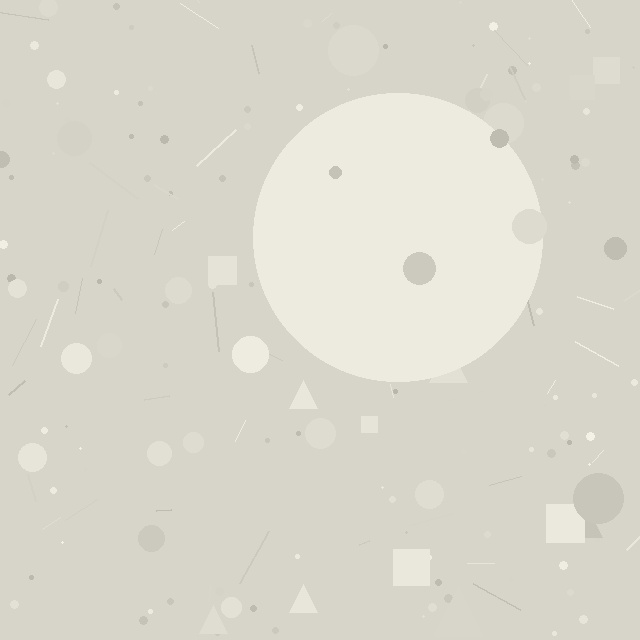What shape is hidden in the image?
A circle is hidden in the image.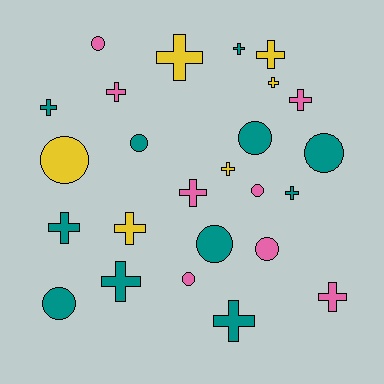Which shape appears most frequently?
Cross, with 15 objects.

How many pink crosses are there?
There are 4 pink crosses.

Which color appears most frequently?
Teal, with 11 objects.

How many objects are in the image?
There are 25 objects.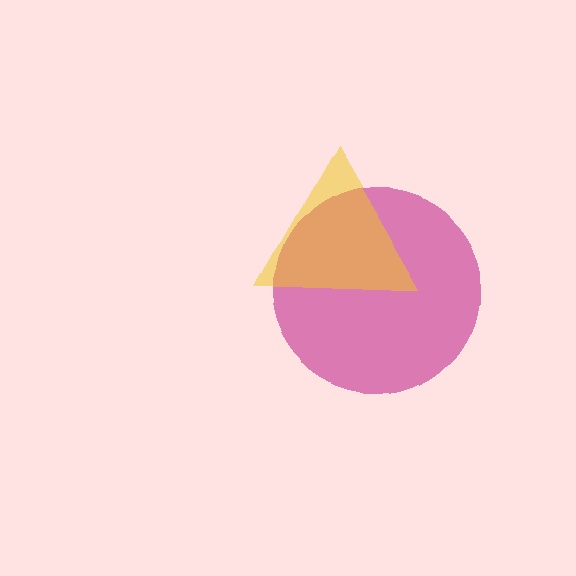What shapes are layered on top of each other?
The layered shapes are: a magenta circle, a yellow triangle.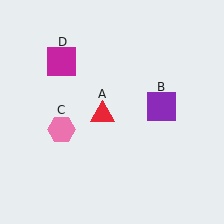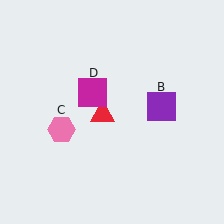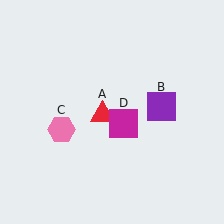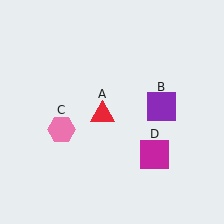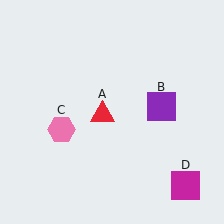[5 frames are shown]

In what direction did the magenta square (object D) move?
The magenta square (object D) moved down and to the right.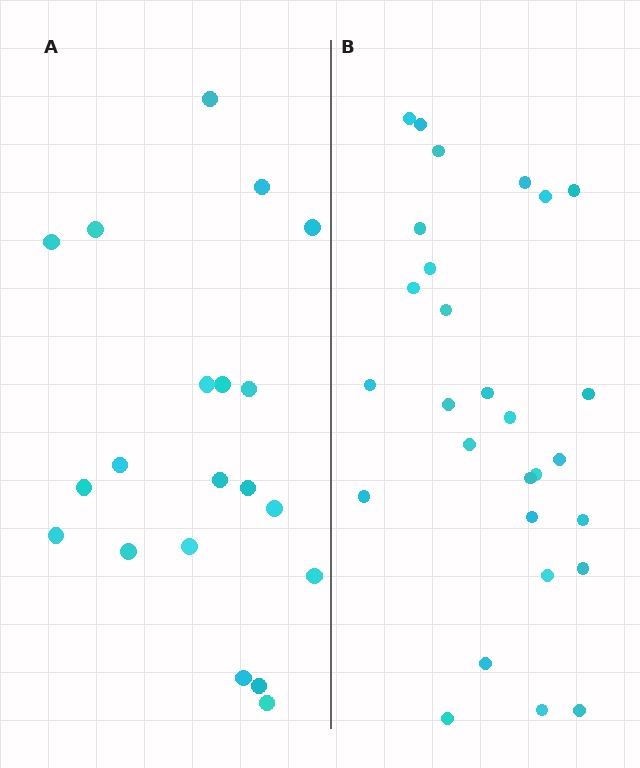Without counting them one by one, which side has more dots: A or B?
Region B (the right region) has more dots.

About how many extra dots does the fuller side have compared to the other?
Region B has roughly 8 or so more dots than region A.